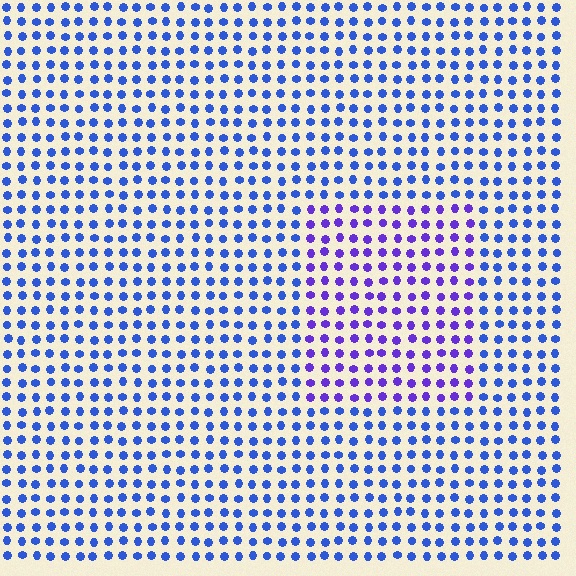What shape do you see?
I see a rectangle.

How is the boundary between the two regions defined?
The boundary is defined purely by a slight shift in hue (about 36 degrees). Spacing, size, and orientation are identical on both sides.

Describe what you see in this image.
The image is filled with small blue elements in a uniform arrangement. A rectangle-shaped region is visible where the elements are tinted to a slightly different hue, forming a subtle color boundary.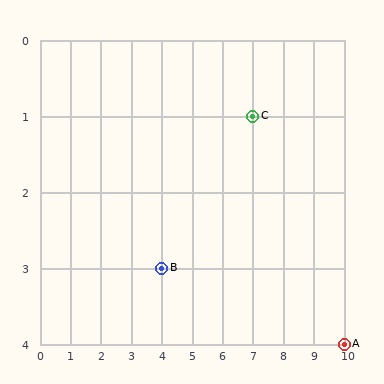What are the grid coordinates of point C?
Point C is at grid coordinates (7, 1).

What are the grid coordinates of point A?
Point A is at grid coordinates (10, 4).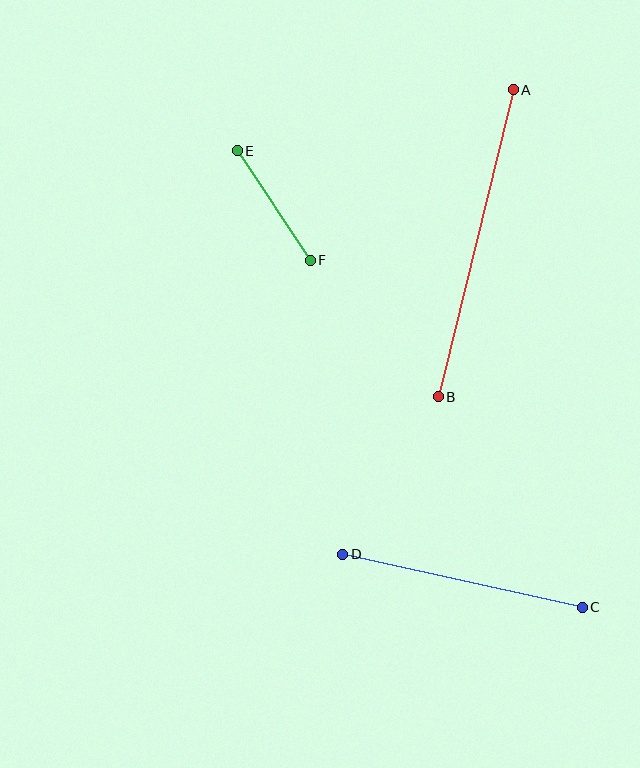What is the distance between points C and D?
The distance is approximately 246 pixels.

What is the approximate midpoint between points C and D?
The midpoint is at approximately (462, 581) pixels.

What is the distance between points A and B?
The distance is approximately 316 pixels.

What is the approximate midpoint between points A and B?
The midpoint is at approximately (476, 243) pixels.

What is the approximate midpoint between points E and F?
The midpoint is at approximately (274, 206) pixels.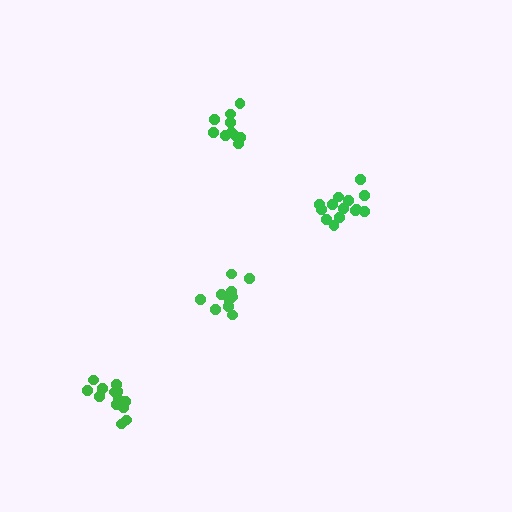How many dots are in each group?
Group 1: 10 dots, Group 2: 10 dots, Group 3: 14 dots, Group 4: 13 dots (47 total).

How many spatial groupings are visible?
There are 4 spatial groupings.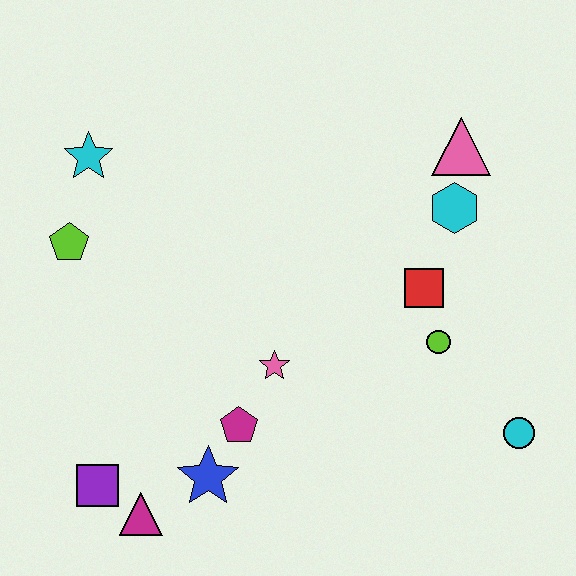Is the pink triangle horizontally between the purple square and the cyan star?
No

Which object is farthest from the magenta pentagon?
The pink triangle is farthest from the magenta pentagon.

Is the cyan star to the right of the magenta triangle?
No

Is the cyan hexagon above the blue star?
Yes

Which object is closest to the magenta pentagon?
The blue star is closest to the magenta pentagon.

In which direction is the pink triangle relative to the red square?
The pink triangle is above the red square.